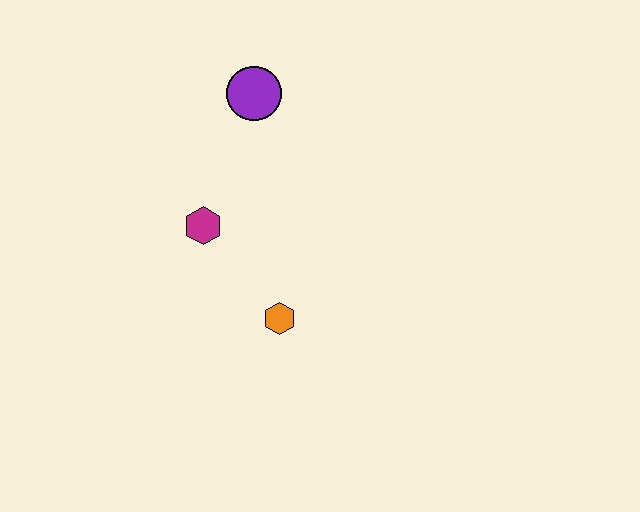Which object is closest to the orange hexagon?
The magenta hexagon is closest to the orange hexagon.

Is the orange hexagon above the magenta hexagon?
No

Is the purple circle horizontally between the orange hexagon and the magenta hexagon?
Yes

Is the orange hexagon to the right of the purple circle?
Yes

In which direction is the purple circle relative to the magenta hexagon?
The purple circle is above the magenta hexagon.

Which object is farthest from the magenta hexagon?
The purple circle is farthest from the magenta hexagon.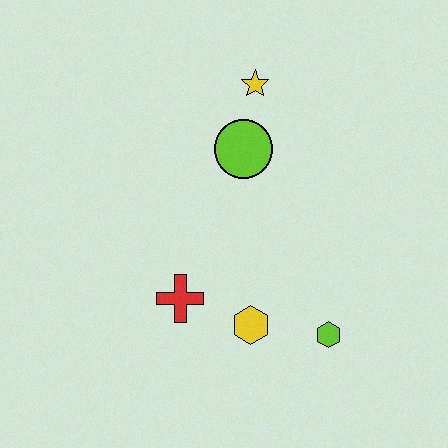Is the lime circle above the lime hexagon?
Yes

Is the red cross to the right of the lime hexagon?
No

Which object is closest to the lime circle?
The yellow star is closest to the lime circle.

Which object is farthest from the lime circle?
The lime hexagon is farthest from the lime circle.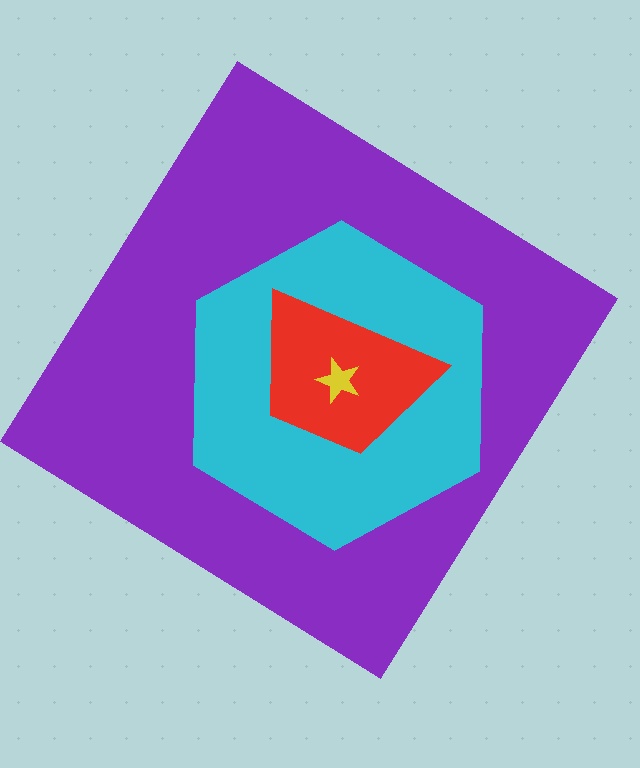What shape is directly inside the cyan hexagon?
The red trapezoid.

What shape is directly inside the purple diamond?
The cyan hexagon.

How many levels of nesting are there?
4.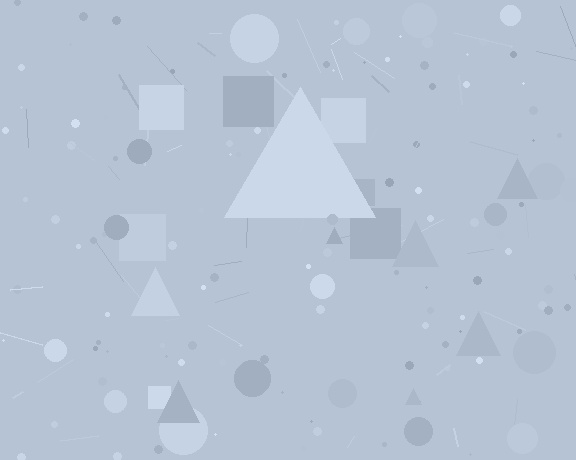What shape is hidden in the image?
A triangle is hidden in the image.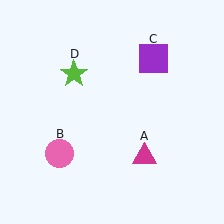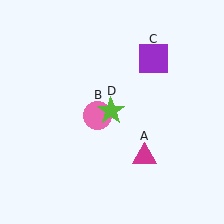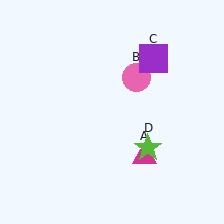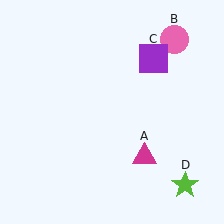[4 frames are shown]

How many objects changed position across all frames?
2 objects changed position: pink circle (object B), lime star (object D).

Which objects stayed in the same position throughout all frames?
Magenta triangle (object A) and purple square (object C) remained stationary.